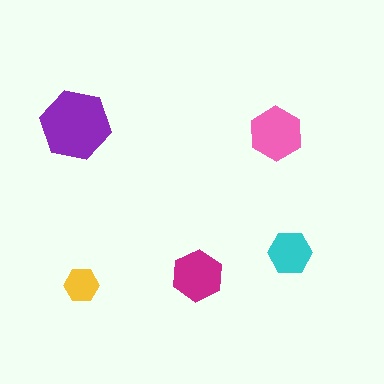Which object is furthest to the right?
The cyan hexagon is rightmost.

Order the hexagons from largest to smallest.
the purple one, the pink one, the magenta one, the cyan one, the yellow one.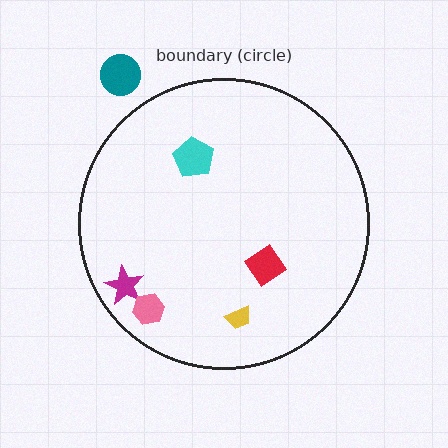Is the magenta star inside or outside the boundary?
Inside.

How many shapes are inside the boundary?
5 inside, 1 outside.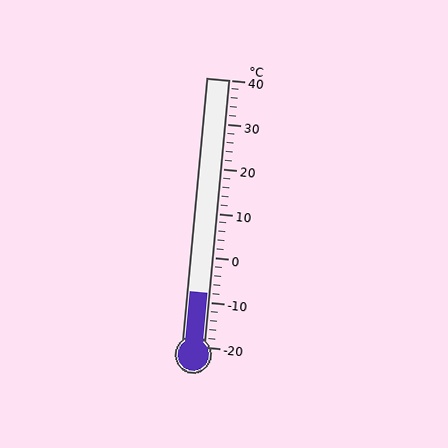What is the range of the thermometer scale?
The thermometer scale ranges from -20°C to 40°C.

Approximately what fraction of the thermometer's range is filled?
The thermometer is filled to approximately 20% of its range.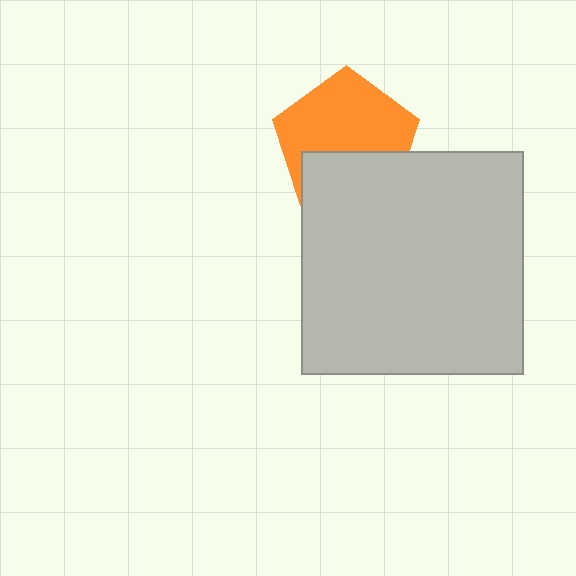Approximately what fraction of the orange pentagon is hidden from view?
Roughly 37% of the orange pentagon is hidden behind the light gray rectangle.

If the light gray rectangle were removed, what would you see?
You would see the complete orange pentagon.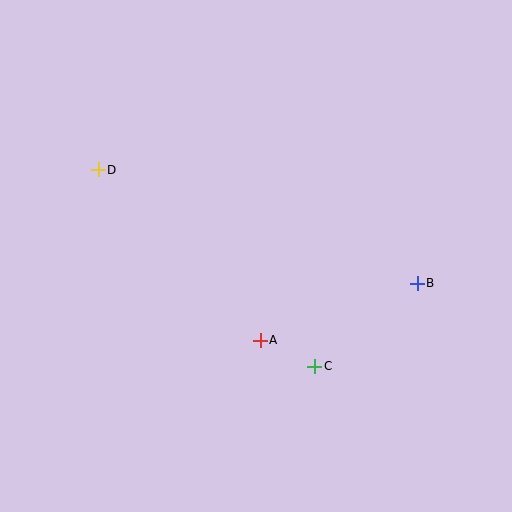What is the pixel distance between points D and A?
The distance between D and A is 235 pixels.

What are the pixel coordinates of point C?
Point C is at (315, 366).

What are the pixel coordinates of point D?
Point D is at (98, 170).